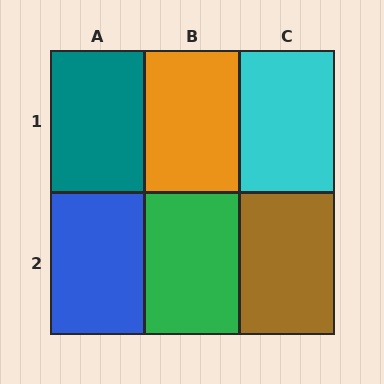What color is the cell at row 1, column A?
Teal.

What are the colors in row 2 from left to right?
Blue, green, brown.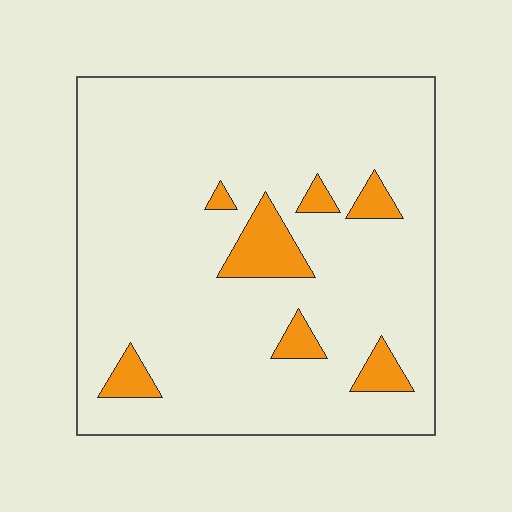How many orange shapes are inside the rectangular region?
7.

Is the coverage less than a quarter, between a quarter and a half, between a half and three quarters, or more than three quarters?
Less than a quarter.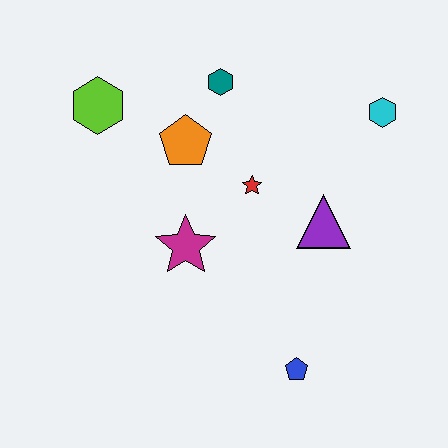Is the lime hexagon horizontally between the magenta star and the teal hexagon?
No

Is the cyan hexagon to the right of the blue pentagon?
Yes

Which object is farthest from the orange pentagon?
The blue pentagon is farthest from the orange pentagon.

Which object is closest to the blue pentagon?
The purple triangle is closest to the blue pentagon.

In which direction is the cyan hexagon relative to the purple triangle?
The cyan hexagon is above the purple triangle.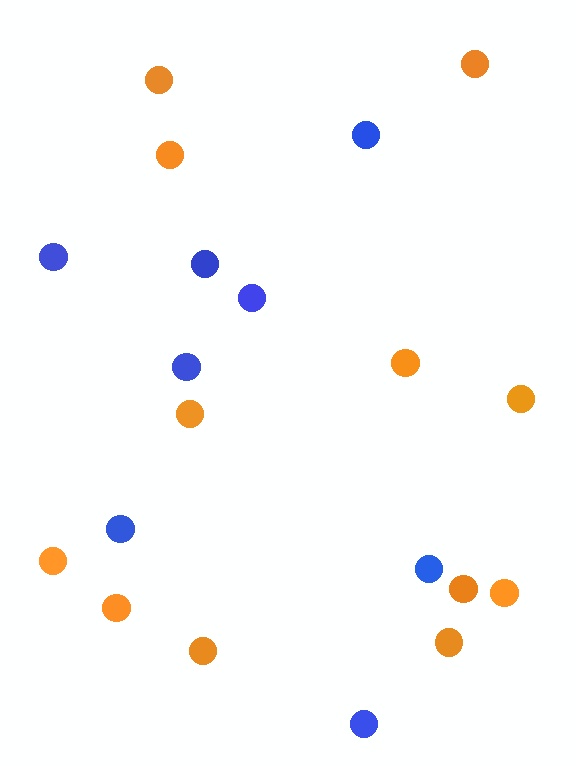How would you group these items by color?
There are 2 groups: one group of blue circles (8) and one group of orange circles (12).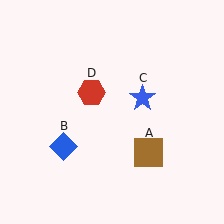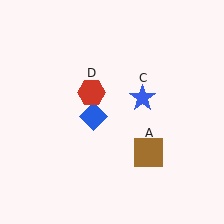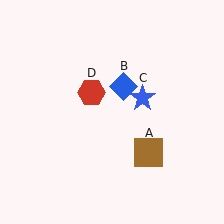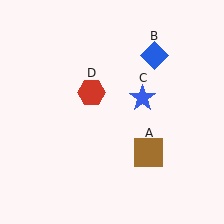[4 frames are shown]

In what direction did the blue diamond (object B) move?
The blue diamond (object B) moved up and to the right.